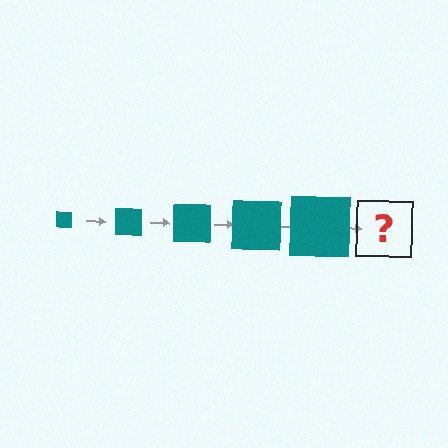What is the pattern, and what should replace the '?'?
The pattern is that the square gets progressively larger each step. The '?' should be a teal square, larger than the previous one.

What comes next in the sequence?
The next element should be a teal square, larger than the previous one.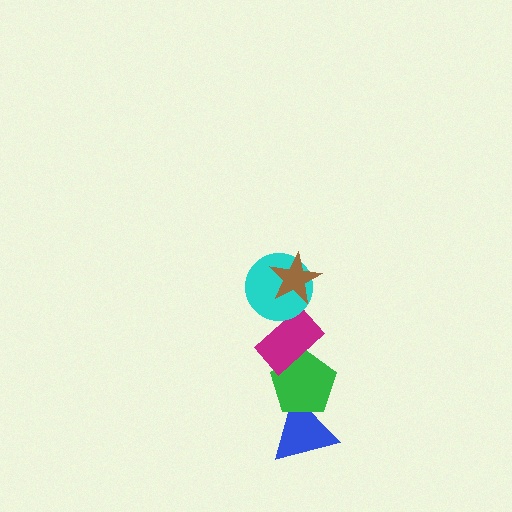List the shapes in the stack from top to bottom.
From top to bottom: the brown star, the cyan circle, the magenta rectangle, the green pentagon, the blue triangle.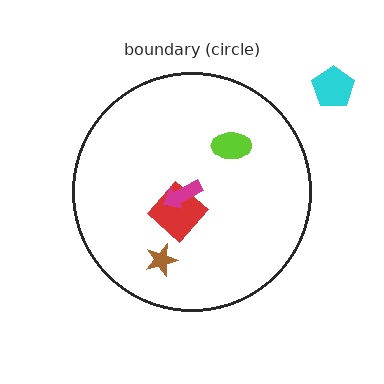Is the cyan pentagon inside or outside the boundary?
Outside.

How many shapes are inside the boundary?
4 inside, 1 outside.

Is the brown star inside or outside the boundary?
Inside.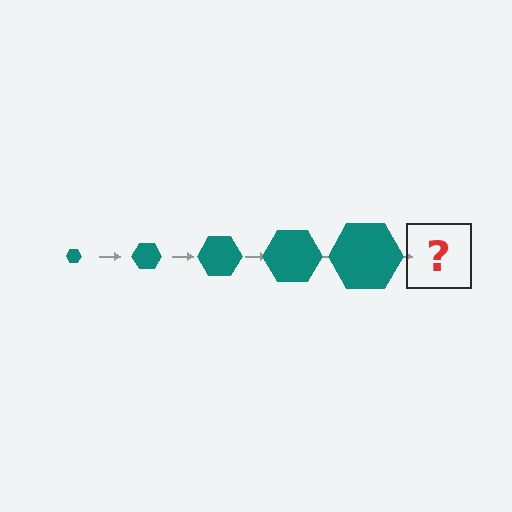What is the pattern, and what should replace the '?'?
The pattern is that the hexagon gets progressively larger each step. The '?' should be a teal hexagon, larger than the previous one.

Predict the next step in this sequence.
The next step is a teal hexagon, larger than the previous one.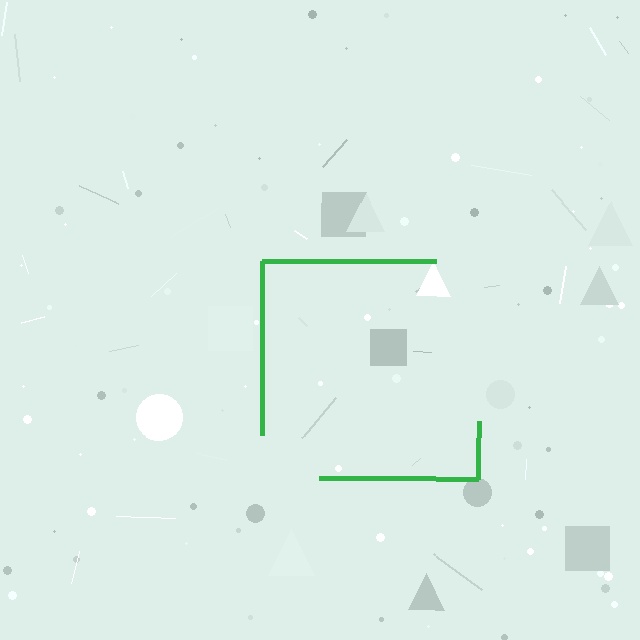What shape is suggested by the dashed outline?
The dashed outline suggests a square.